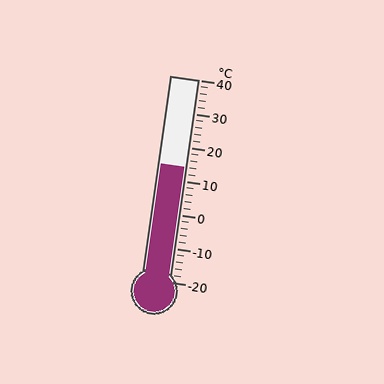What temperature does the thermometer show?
The thermometer shows approximately 14°C.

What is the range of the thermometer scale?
The thermometer scale ranges from -20°C to 40°C.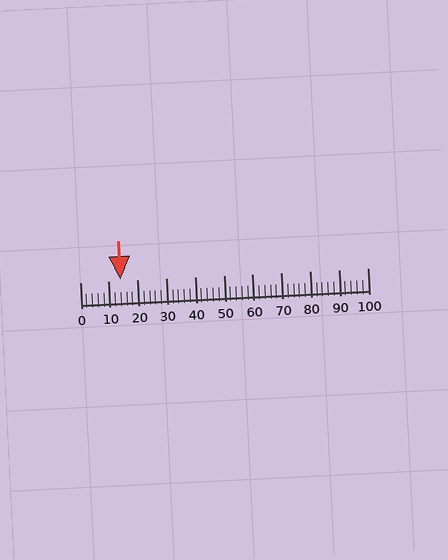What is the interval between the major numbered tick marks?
The major tick marks are spaced 10 units apart.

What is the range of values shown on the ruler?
The ruler shows values from 0 to 100.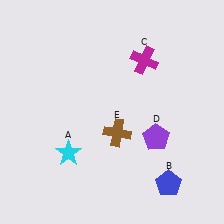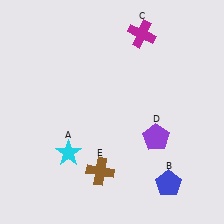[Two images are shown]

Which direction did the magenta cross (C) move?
The magenta cross (C) moved up.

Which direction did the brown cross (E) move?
The brown cross (E) moved down.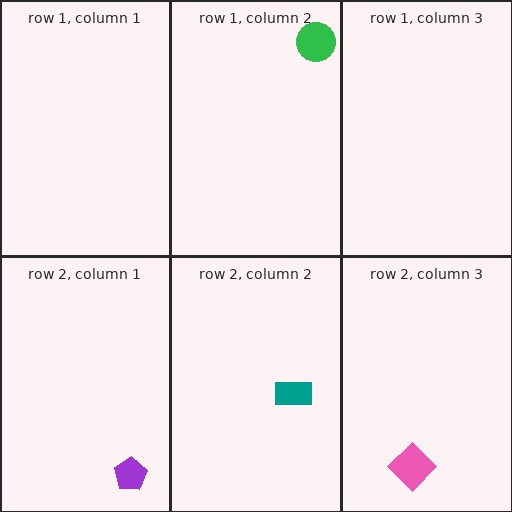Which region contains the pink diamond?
The row 2, column 3 region.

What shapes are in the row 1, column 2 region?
The green circle.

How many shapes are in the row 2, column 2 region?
1.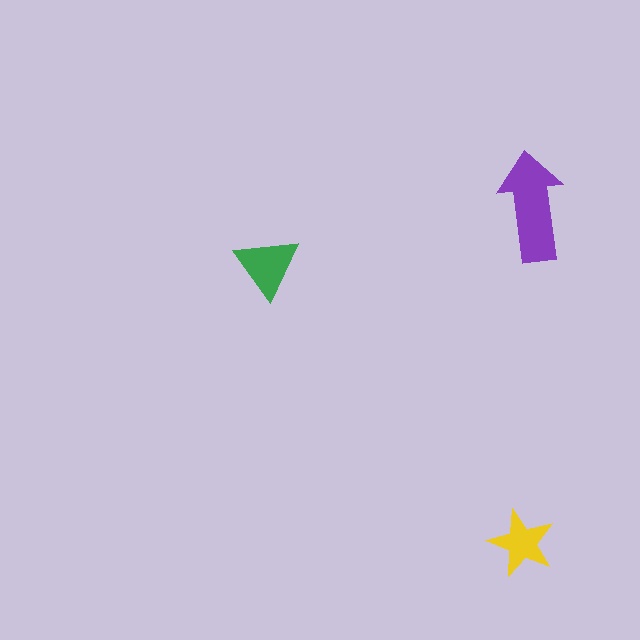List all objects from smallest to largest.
The yellow star, the green triangle, the purple arrow.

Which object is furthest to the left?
The green triangle is leftmost.